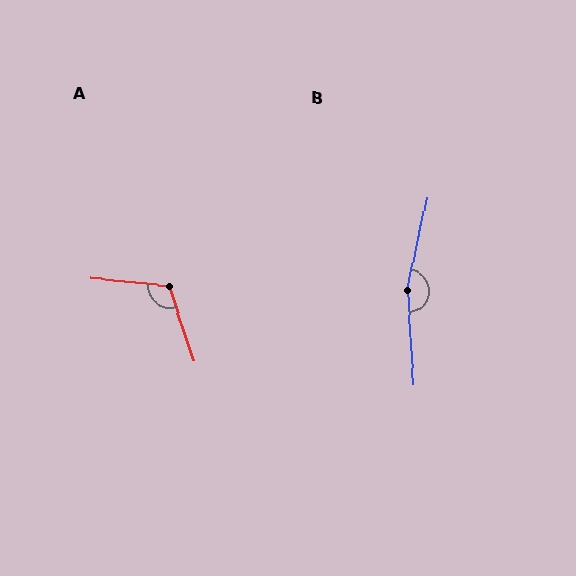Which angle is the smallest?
A, at approximately 113 degrees.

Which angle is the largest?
B, at approximately 164 degrees.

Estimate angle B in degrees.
Approximately 164 degrees.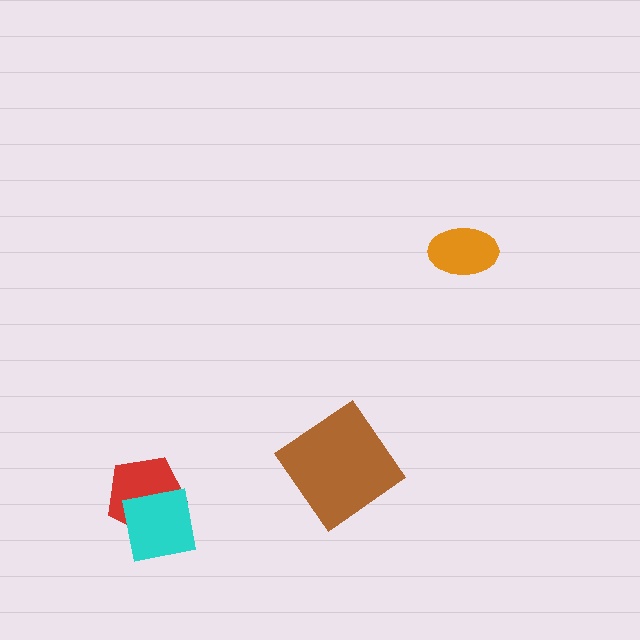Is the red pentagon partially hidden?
Yes, it is partially covered by another shape.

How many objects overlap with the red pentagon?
1 object overlaps with the red pentagon.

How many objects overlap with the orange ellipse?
0 objects overlap with the orange ellipse.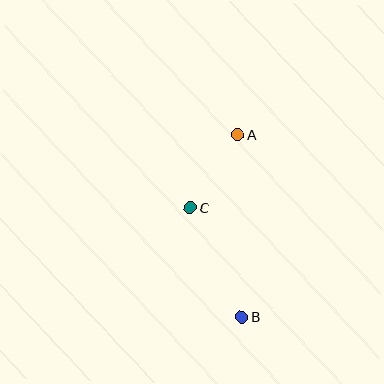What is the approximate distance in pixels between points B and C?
The distance between B and C is approximately 121 pixels.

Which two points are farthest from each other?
Points A and B are farthest from each other.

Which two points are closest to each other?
Points A and C are closest to each other.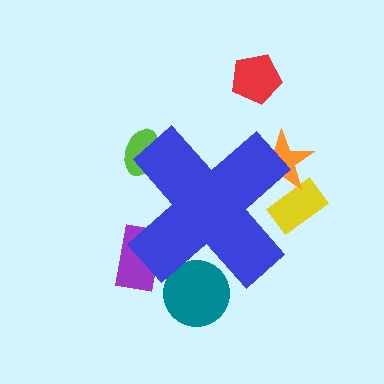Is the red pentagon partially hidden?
No, the red pentagon is fully visible.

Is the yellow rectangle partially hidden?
Yes, the yellow rectangle is partially hidden behind the blue cross.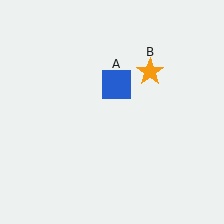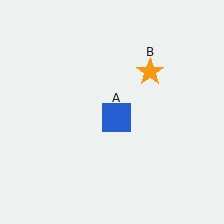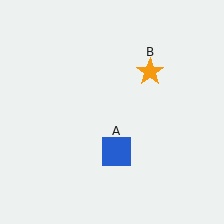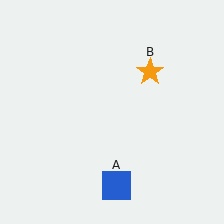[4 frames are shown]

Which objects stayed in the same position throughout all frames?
Orange star (object B) remained stationary.